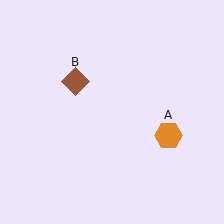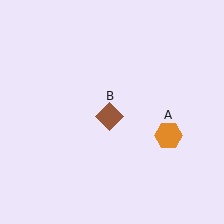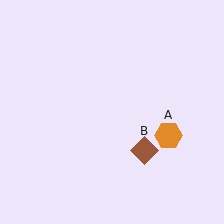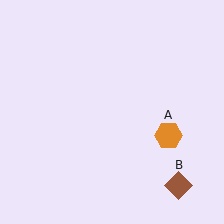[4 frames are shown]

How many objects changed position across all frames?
1 object changed position: brown diamond (object B).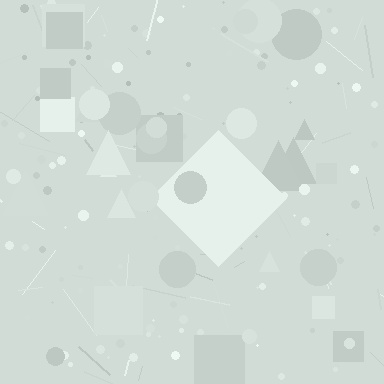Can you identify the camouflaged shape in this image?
The camouflaged shape is a diamond.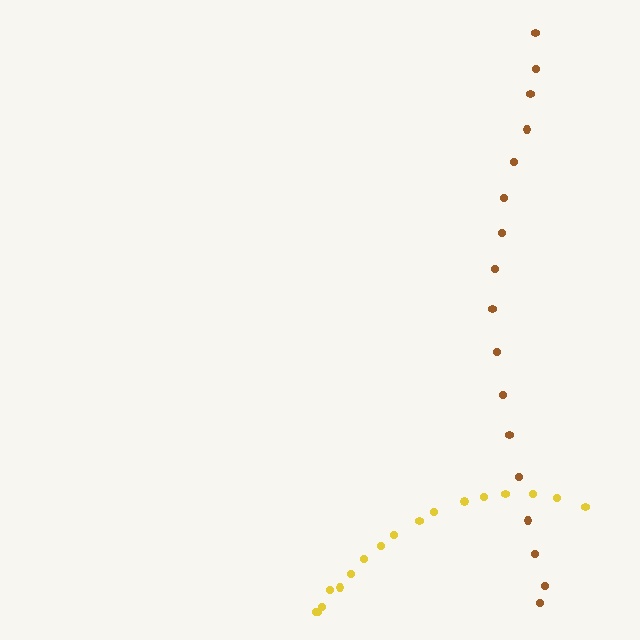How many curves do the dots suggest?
There are 2 distinct paths.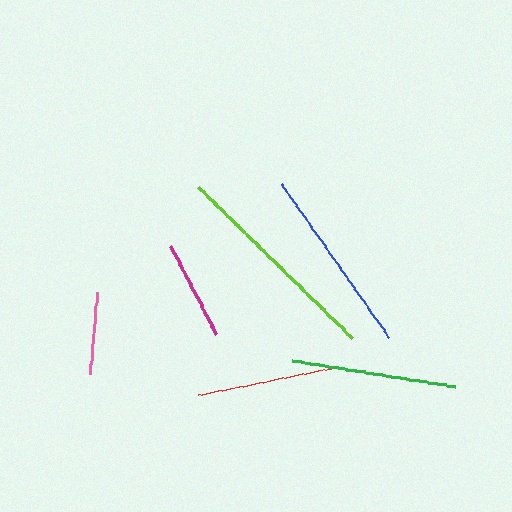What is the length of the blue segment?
The blue segment is approximately 187 pixels long.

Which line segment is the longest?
The lime line is the longest at approximately 216 pixels.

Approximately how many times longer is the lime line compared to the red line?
The lime line is approximately 1.6 times the length of the red line.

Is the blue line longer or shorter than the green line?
The blue line is longer than the green line.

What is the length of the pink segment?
The pink segment is approximately 82 pixels long.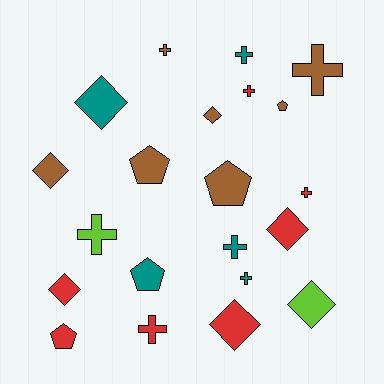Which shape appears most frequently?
Cross, with 9 objects.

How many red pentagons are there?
There is 1 red pentagon.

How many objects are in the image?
There are 21 objects.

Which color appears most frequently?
Brown, with 7 objects.